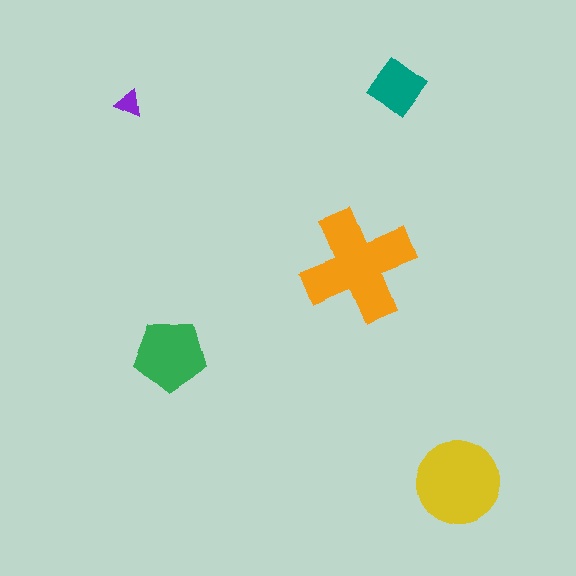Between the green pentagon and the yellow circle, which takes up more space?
The yellow circle.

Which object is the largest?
The orange cross.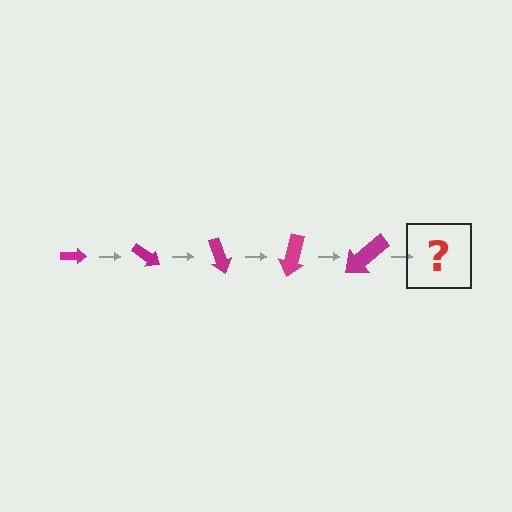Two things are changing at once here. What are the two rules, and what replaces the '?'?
The two rules are that the arrow grows larger each step and it rotates 35 degrees each step. The '?' should be an arrow, larger than the previous one and rotated 175 degrees from the start.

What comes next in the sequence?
The next element should be an arrow, larger than the previous one and rotated 175 degrees from the start.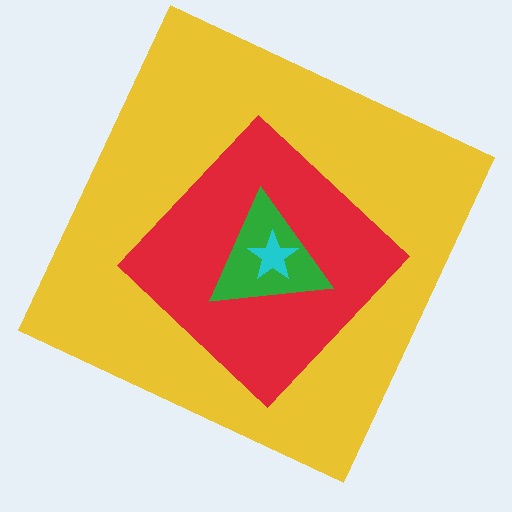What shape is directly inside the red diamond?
The green triangle.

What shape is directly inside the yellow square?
The red diamond.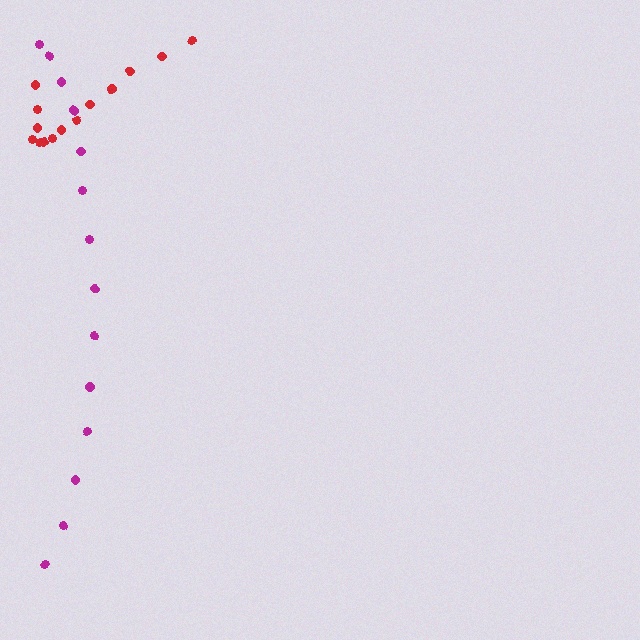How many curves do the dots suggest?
There are 2 distinct paths.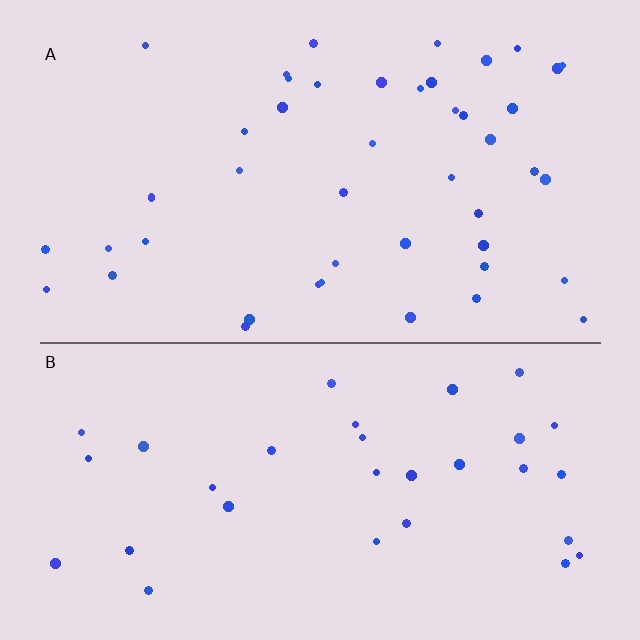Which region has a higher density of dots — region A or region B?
A (the top).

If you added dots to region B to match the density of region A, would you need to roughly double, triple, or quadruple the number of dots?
Approximately double.